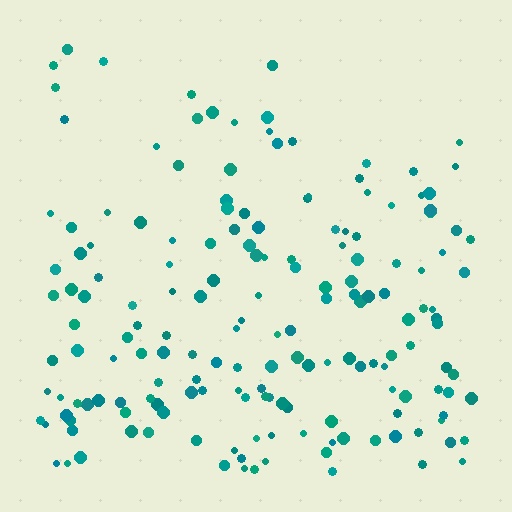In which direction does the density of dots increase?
From top to bottom, with the bottom side densest.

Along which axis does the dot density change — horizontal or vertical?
Vertical.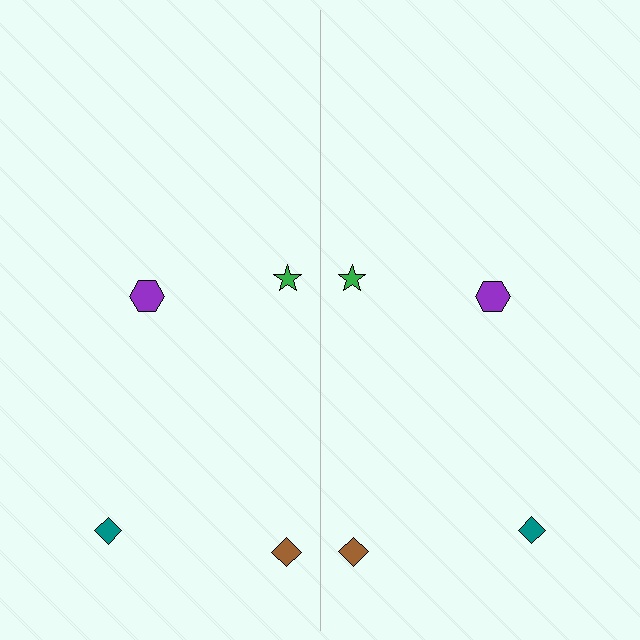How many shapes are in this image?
There are 8 shapes in this image.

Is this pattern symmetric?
Yes, this pattern has bilateral (reflection) symmetry.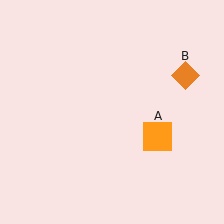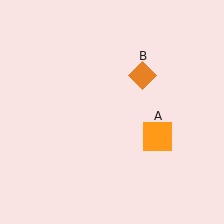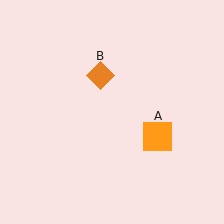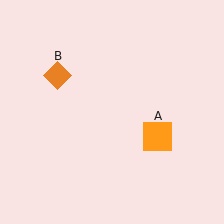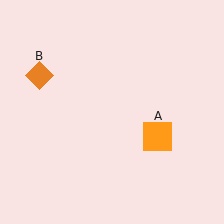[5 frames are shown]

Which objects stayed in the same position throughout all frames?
Orange square (object A) remained stationary.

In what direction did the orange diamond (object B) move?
The orange diamond (object B) moved left.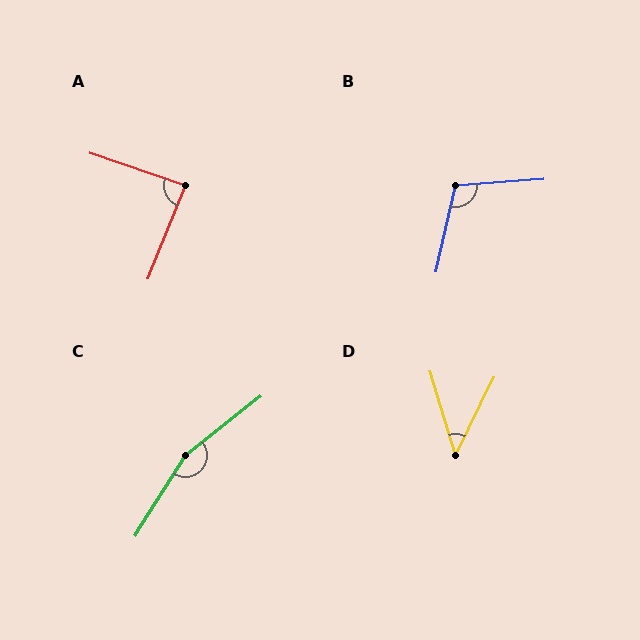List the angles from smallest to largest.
D (43°), A (87°), B (107°), C (160°).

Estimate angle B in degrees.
Approximately 107 degrees.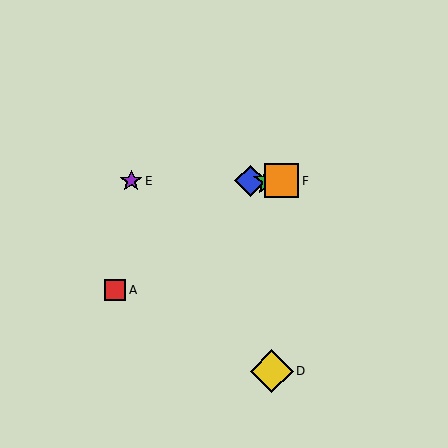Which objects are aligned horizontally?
Objects B, C, E, F are aligned horizontally.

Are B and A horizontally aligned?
No, B is at y≈181 and A is at y≈290.